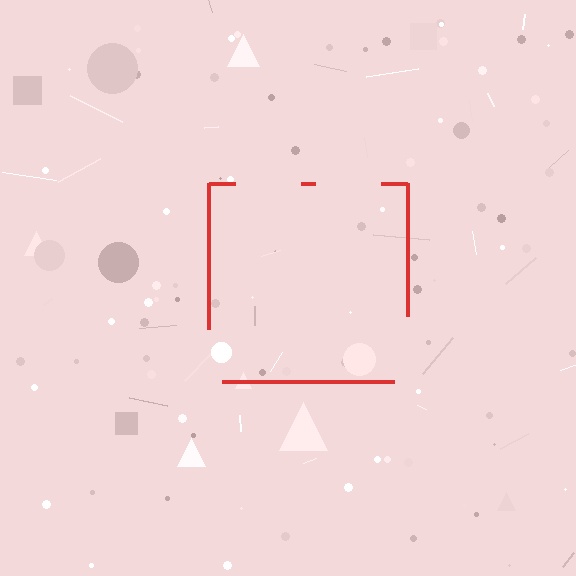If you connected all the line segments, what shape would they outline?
They would outline a square.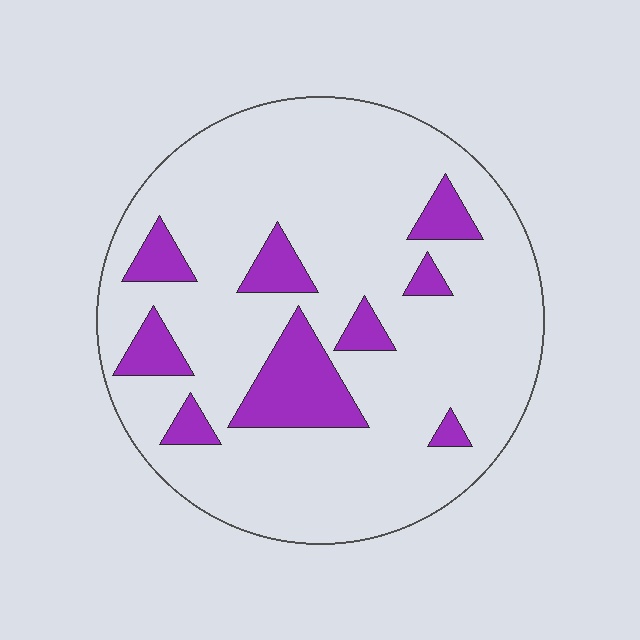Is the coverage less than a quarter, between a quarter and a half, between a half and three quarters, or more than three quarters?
Less than a quarter.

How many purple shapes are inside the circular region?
9.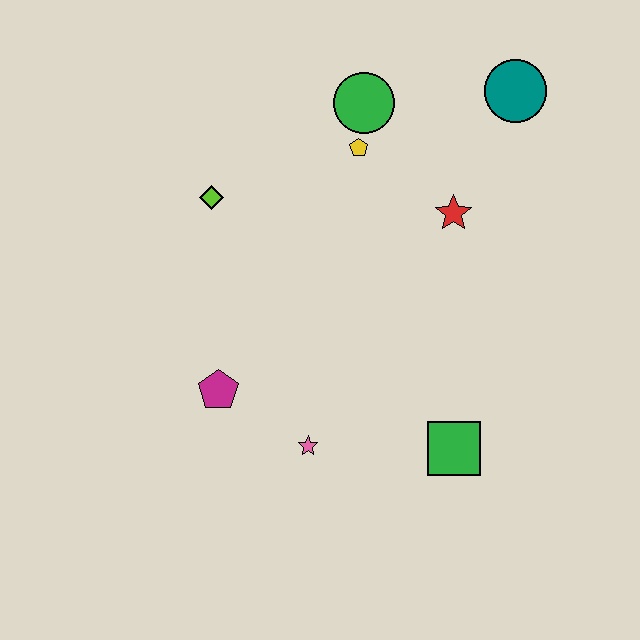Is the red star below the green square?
No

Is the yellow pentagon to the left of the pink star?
No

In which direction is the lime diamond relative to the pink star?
The lime diamond is above the pink star.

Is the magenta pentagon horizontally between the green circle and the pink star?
No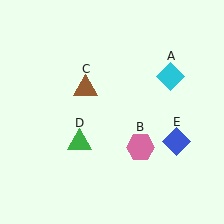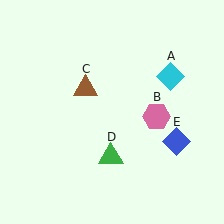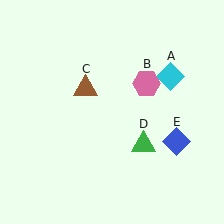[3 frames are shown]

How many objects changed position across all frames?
2 objects changed position: pink hexagon (object B), green triangle (object D).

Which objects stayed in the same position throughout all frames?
Cyan diamond (object A) and brown triangle (object C) and blue diamond (object E) remained stationary.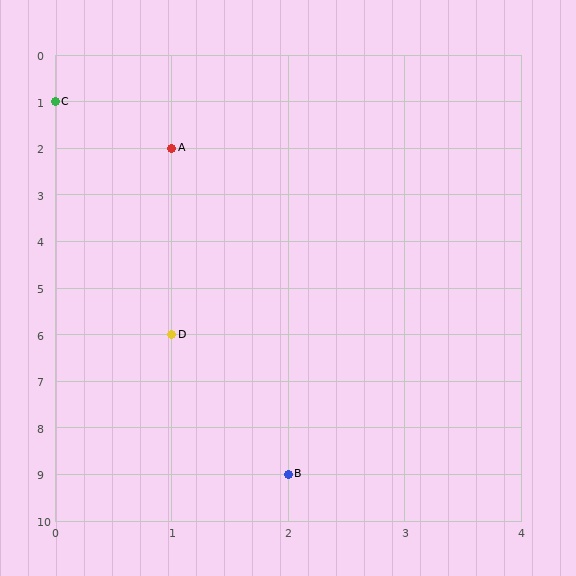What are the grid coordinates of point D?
Point D is at grid coordinates (1, 6).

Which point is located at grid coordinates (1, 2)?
Point A is at (1, 2).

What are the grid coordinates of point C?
Point C is at grid coordinates (0, 1).